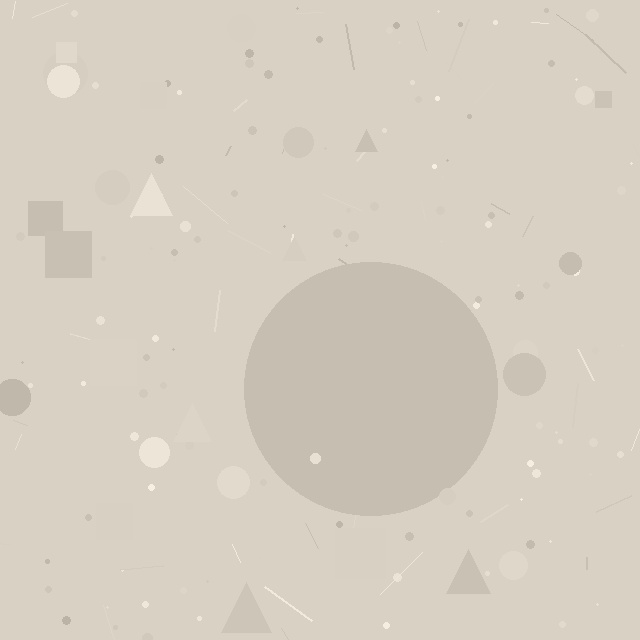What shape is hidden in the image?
A circle is hidden in the image.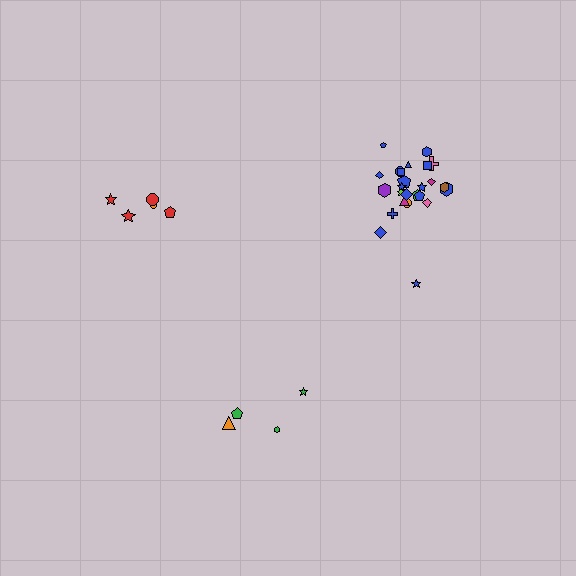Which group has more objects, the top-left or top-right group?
The top-right group.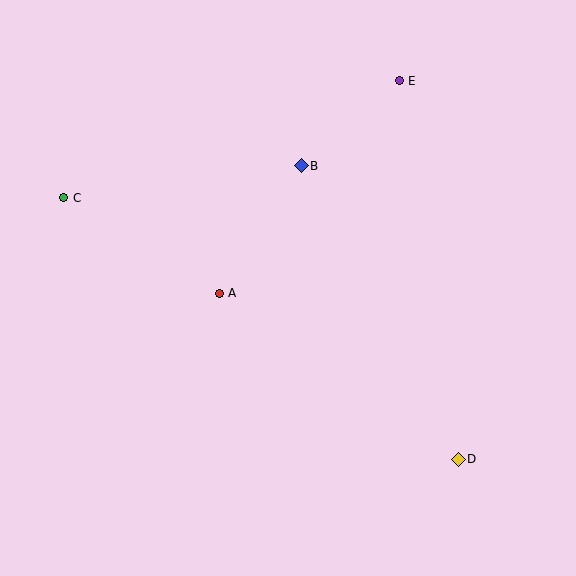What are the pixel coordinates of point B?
Point B is at (301, 166).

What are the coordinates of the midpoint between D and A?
The midpoint between D and A is at (339, 376).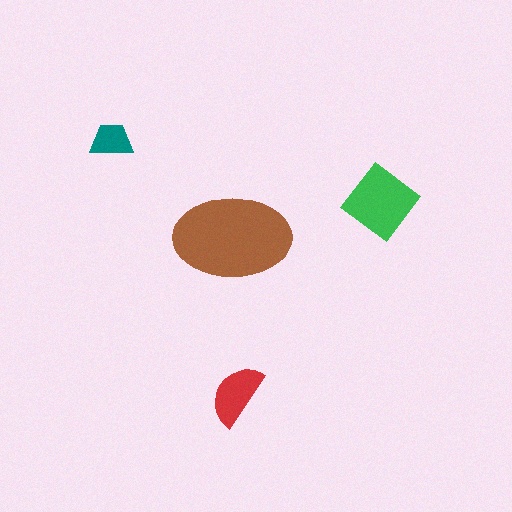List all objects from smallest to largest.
The teal trapezoid, the red semicircle, the green diamond, the brown ellipse.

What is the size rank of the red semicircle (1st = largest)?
3rd.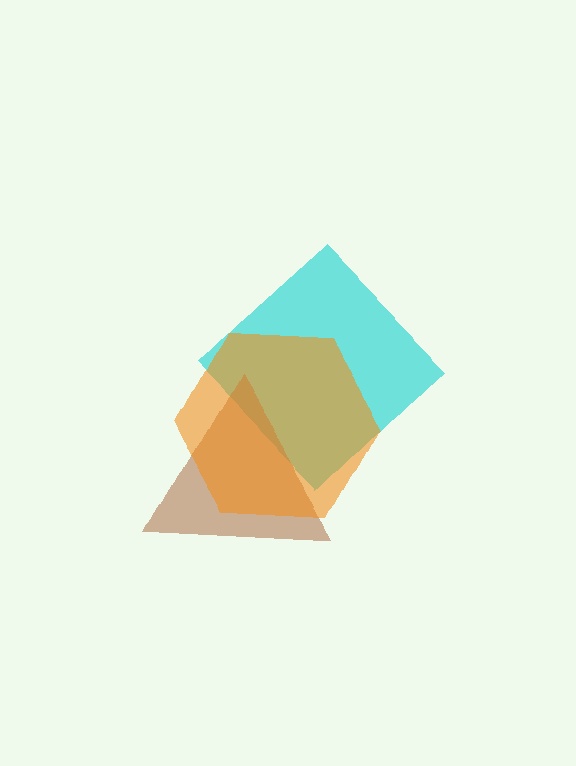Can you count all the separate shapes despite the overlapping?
Yes, there are 3 separate shapes.